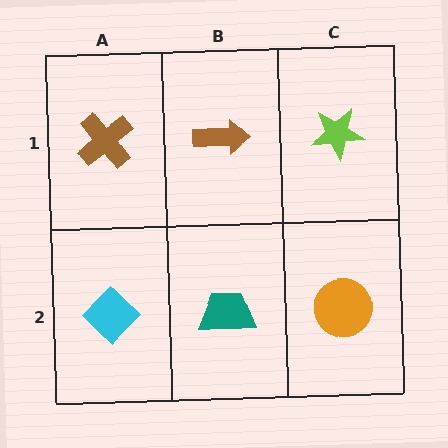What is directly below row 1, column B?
A teal trapezoid.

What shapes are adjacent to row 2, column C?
A lime star (row 1, column C), a teal trapezoid (row 2, column B).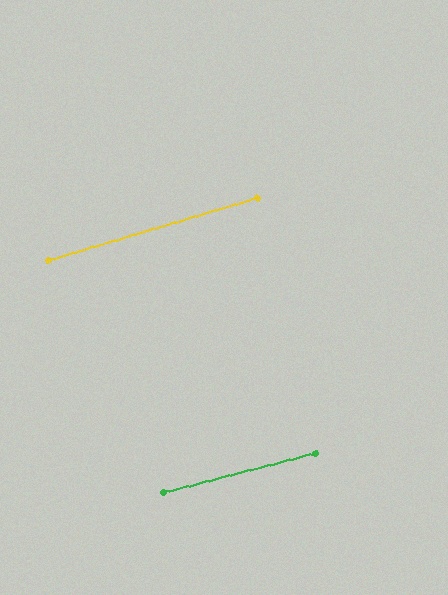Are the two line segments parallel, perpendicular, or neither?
Parallel — their directions differ by only 1.9°.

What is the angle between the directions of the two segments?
Approximately 2 degrees.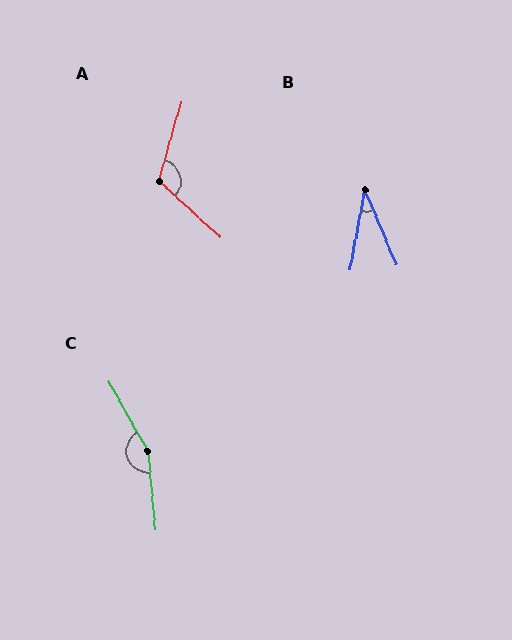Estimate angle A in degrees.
Approximately 117 degrees.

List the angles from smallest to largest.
B (33°), A (117°), C (156°).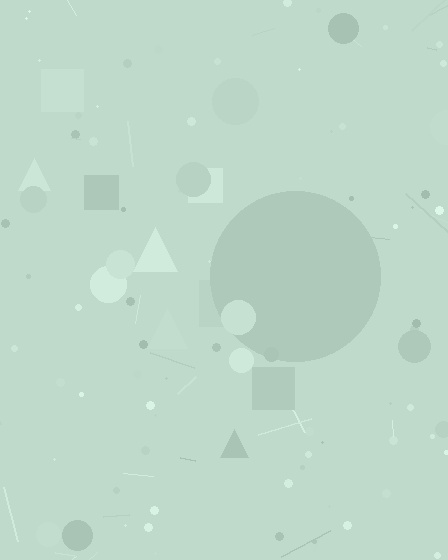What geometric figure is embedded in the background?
A circle is embedded in the background.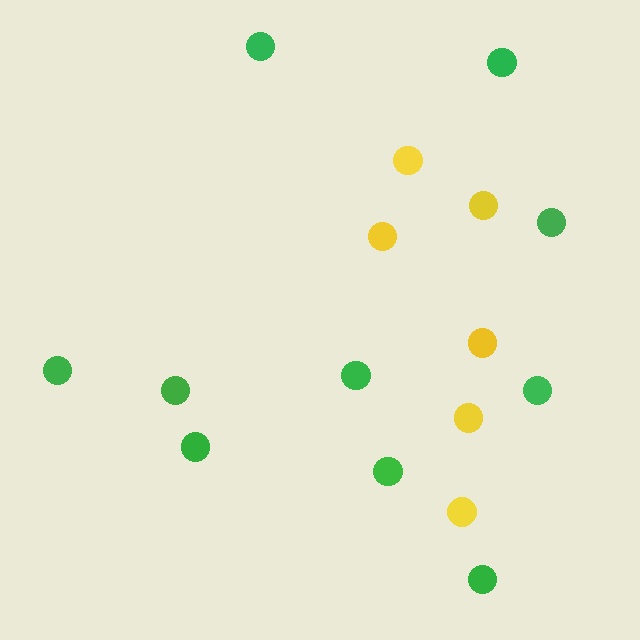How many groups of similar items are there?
There are 2 groups: one group of yellow circles (6) and one group of green circles (10).